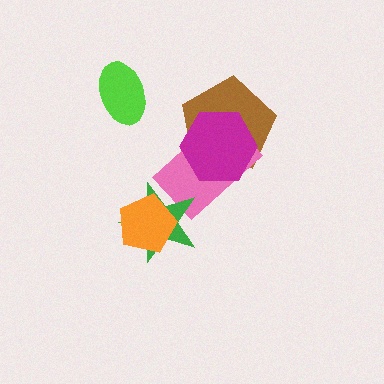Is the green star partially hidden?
Yes, it is partially covered by another shape.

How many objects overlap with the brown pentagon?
2 objects overlap with the brown pentagon.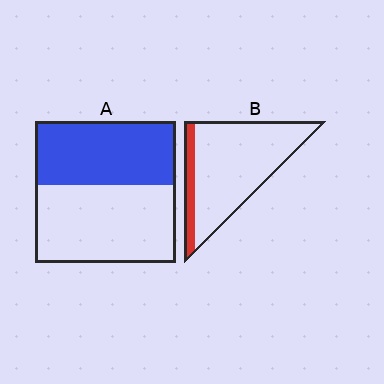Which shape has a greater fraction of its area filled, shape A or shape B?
Shape A.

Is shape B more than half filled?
No.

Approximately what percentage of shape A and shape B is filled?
A is approximately 45% and B is approximately 15%.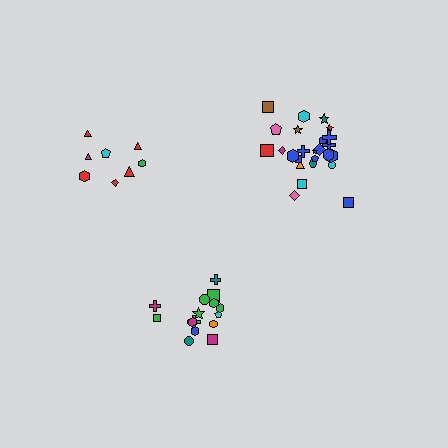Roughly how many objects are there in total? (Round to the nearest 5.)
Roughly 50 objects in total.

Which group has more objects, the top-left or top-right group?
The top-right group.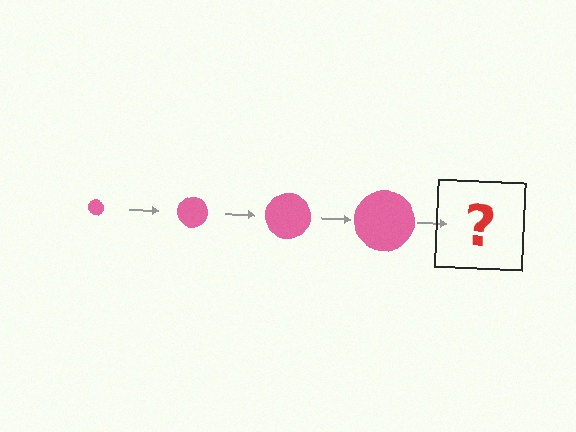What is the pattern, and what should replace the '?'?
The pattern is that the circle gets progressively larger each step. The '?' should be a pink circle, larger than the previous one.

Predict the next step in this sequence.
The next step is a pink circle, larger than the previous one.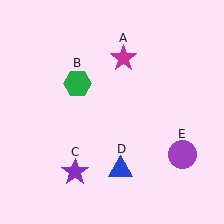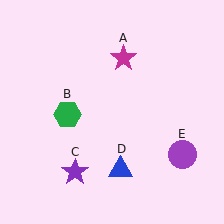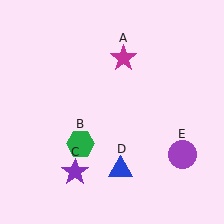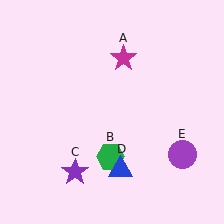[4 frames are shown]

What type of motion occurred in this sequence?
The green hexagon (object B) rotated counterclockwise around the center of the scene.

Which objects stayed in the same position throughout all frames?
Magenta star (object A) and purple star (object C) and blue triangle (object D) and purple circle (object E) remained stationary.